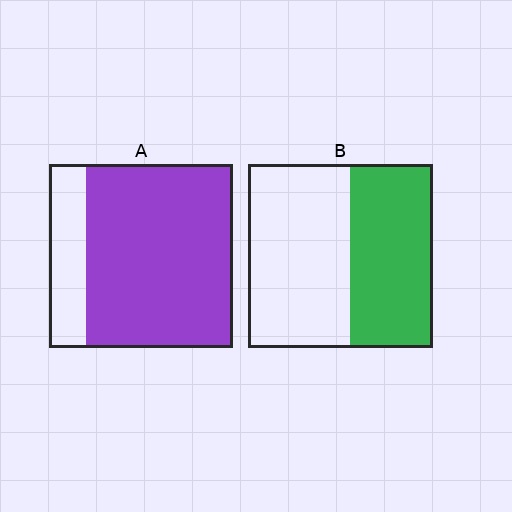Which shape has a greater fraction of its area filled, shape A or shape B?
Shape A.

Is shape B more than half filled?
No.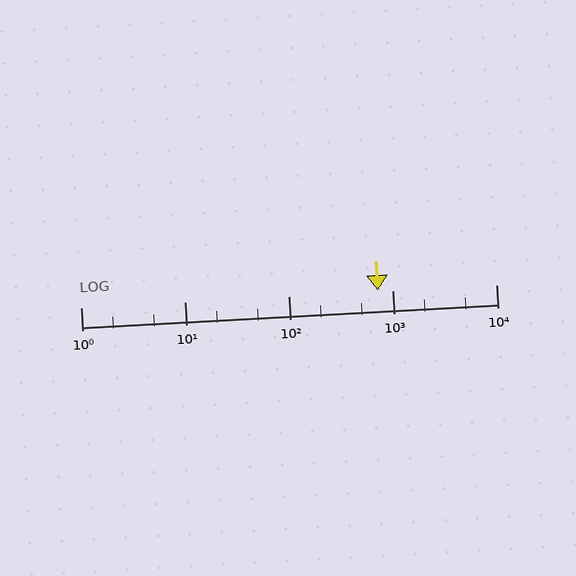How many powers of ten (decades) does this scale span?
The scale spans 4 decades, from 1 to 10000.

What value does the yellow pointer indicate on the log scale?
The pointer indicates approximately 720.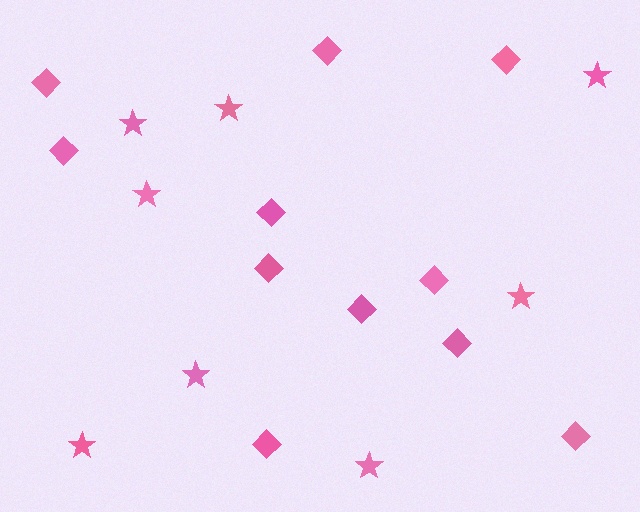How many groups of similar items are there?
There are 2 groups: one group of stars (8) and one group of diamonds (11).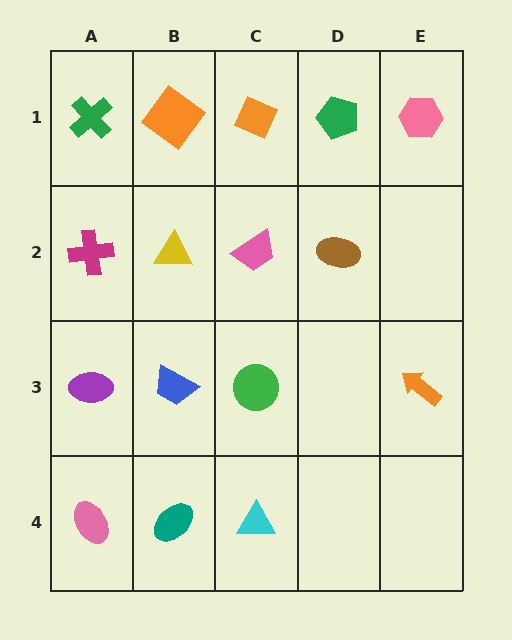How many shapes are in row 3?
4 shapes.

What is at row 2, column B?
A yellow triangle.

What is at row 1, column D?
A green pentagon.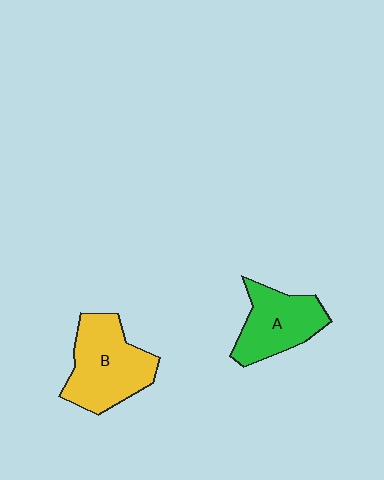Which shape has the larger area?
Shape B (yellow).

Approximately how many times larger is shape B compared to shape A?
Approximately 1.3 times.